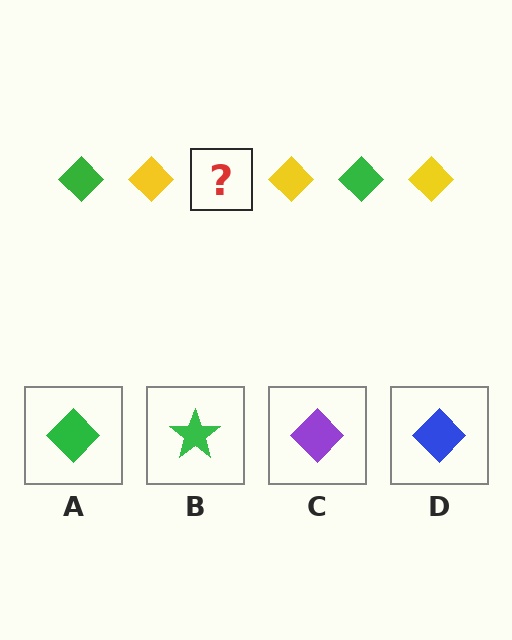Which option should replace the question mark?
Option A.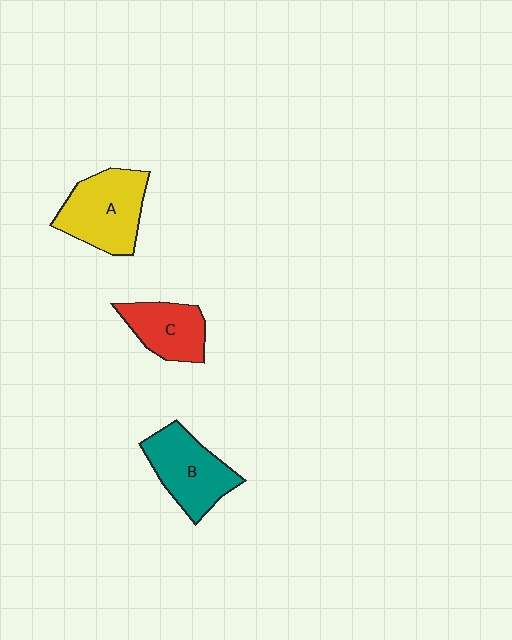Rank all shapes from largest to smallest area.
From largest to smallest: A (yellow), B (teal), C (red).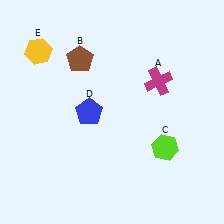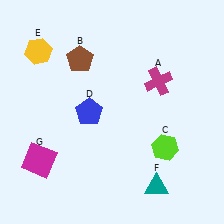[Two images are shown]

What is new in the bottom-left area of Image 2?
A magenta square (G) was added in the bottom-left area of Image 2.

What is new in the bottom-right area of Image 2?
A teal triangle (F) was added in the bottom-right area of Image 2.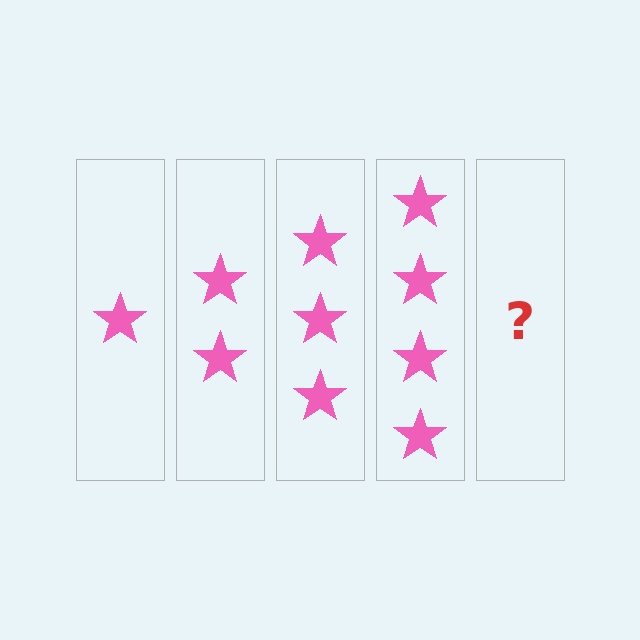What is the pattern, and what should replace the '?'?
The pattern is that each step adds one more star. The '?' should be 5 stars.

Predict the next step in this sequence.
The next step is 5 stars.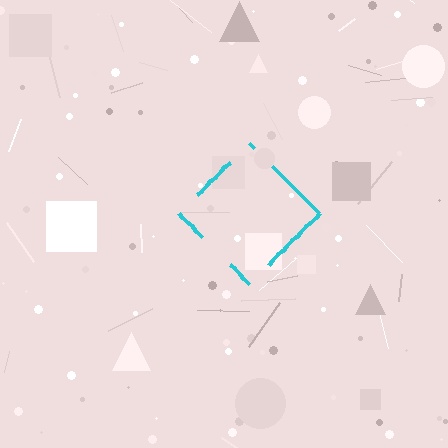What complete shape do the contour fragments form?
The contour fragments form a diamond.